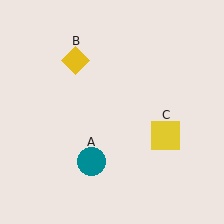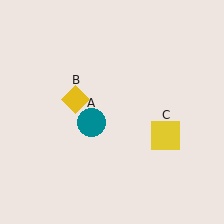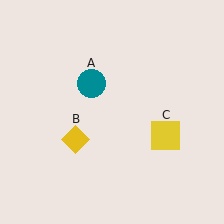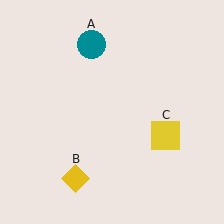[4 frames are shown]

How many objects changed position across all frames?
2 objects changed position: teal circle (object A), yellow diamond (object B).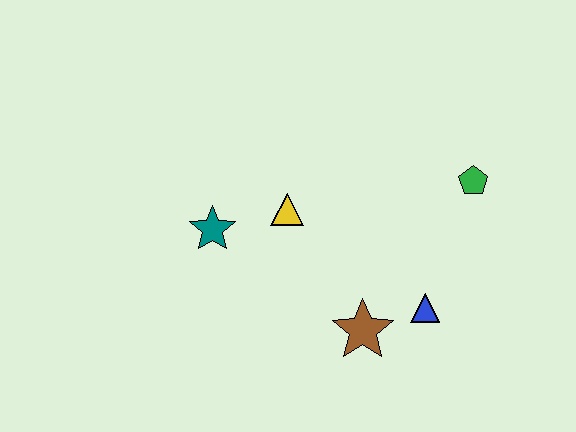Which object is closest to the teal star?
The yellow triangle is closest to the teal star.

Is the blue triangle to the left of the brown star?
No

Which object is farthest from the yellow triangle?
The green pentagon is farthest from the yellow triangle.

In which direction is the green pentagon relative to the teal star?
The green pentagon is to the right of the teal star.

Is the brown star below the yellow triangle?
Yes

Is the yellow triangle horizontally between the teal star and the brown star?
Yes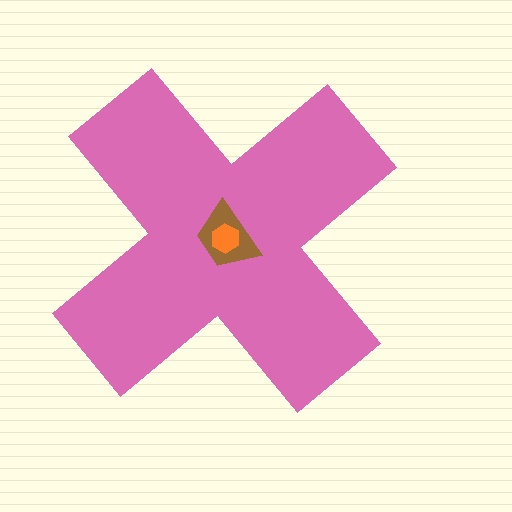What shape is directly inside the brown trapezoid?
The orange hexagon.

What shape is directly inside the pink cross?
The brown trapezoid.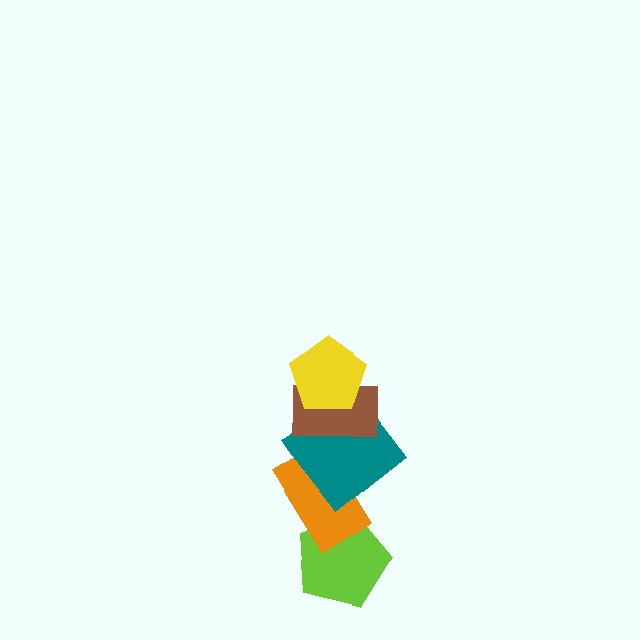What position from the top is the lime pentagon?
The lime pentagon is 5th from the top.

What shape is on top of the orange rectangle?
The teal diamond is on top of the orange rectangle.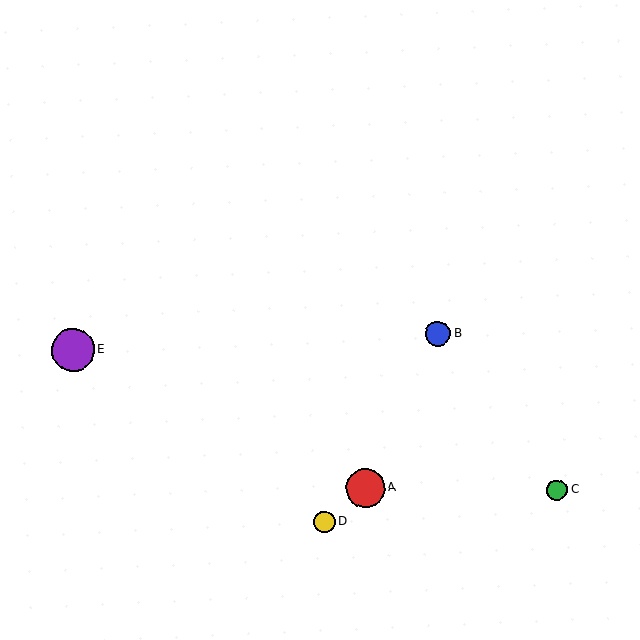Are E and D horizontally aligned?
No, E is at y≈350 and D is at y≈522.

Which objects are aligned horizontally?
Objects B, E are aligned horizontally.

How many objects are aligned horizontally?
2 objects (B, E) are aligned horizontally.